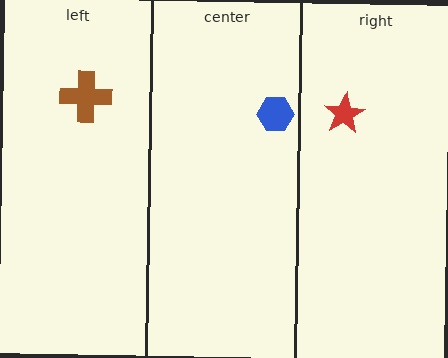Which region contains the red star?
The right region.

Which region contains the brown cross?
The left region.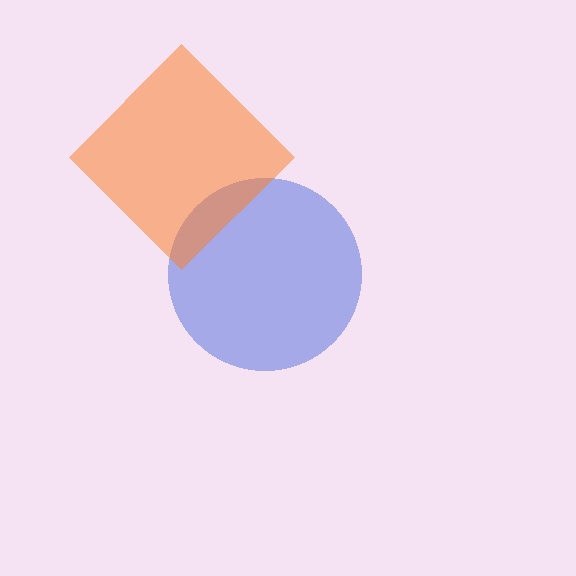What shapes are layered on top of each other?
The layered shapes are: a blue circle, an orange diamond.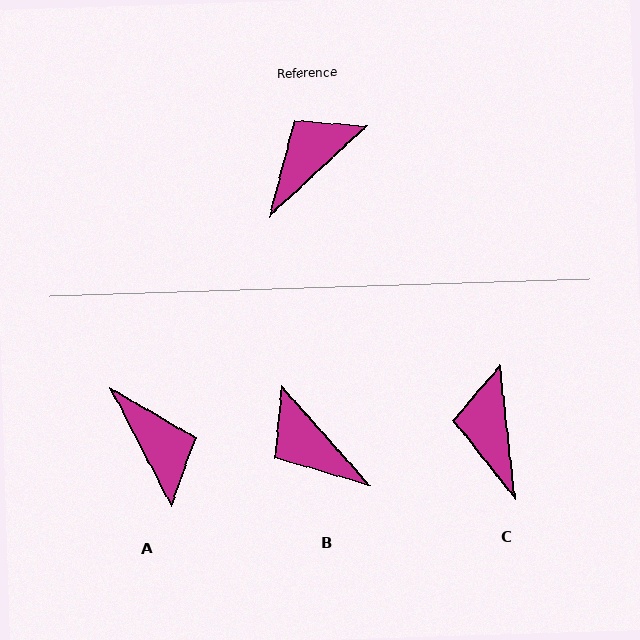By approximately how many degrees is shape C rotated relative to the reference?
Approximately 53 degrees counter-clockwise.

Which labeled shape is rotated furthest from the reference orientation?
A, about 106 degrees away.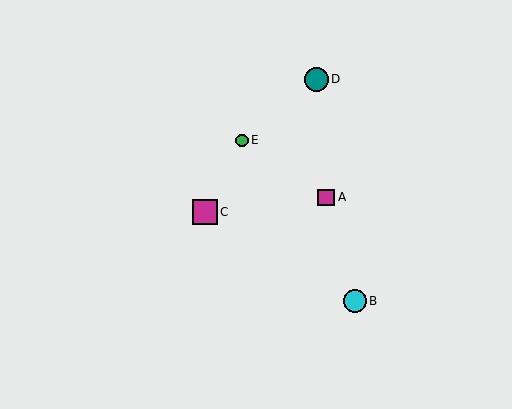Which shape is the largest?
The magenta square (labeled C) is the largest.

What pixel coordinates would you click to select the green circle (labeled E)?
Click at (242, 140) to select the green circle E.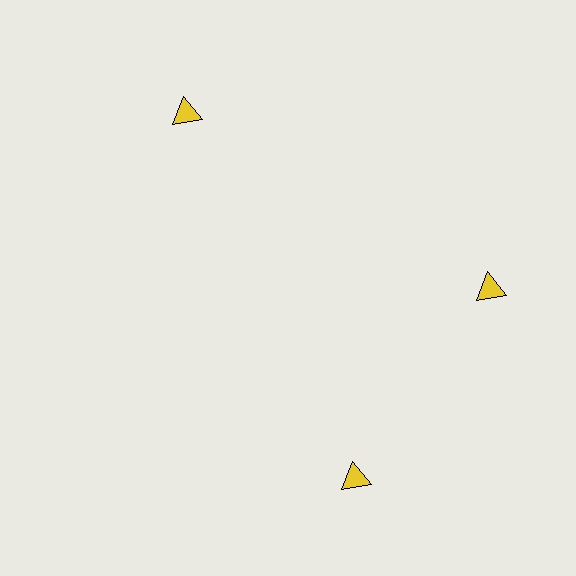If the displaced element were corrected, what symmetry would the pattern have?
It would have 3-fold rotational symmetry — the pattern would map onto itself every 120 degrees.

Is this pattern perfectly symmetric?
No. The 3 yellow triangles are arranged in a ring, but one element near the 7 o'clock position is rotated out of alignment along the ring, breaking the 3-fold rotational symmetry.